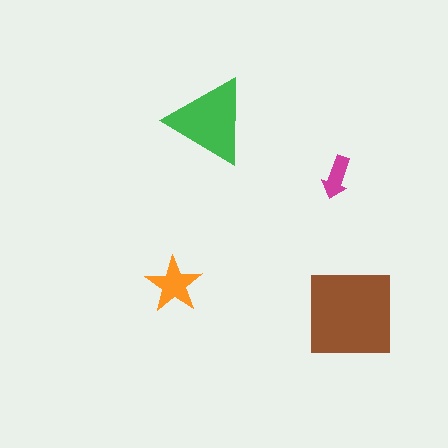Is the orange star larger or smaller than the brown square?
Smaller.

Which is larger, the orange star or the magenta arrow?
The orange star.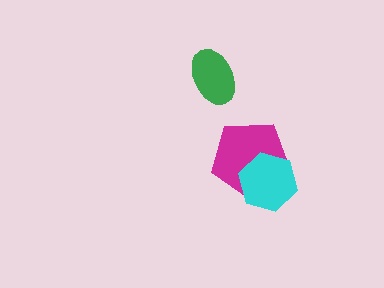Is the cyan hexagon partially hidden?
No, no other shape covers it.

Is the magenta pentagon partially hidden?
Yes, it is partially covered by another shape.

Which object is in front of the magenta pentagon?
The cyan hexagon is in front of the magenta pentagon.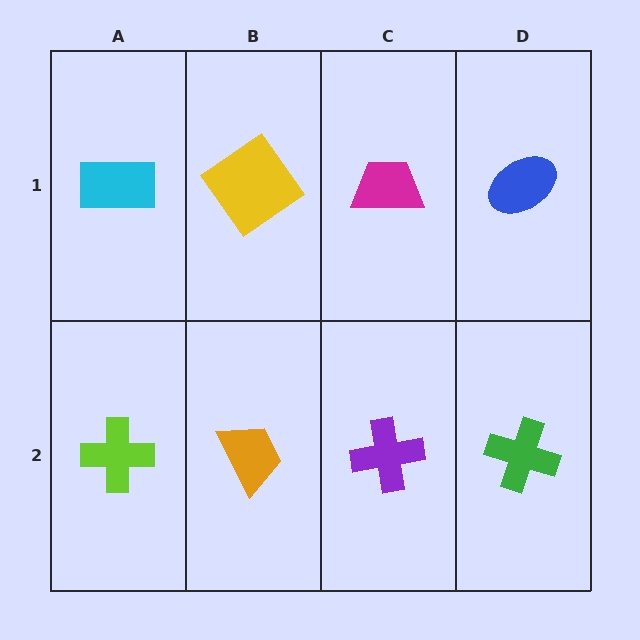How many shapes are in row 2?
4 shapes.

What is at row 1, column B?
A yellow diamond.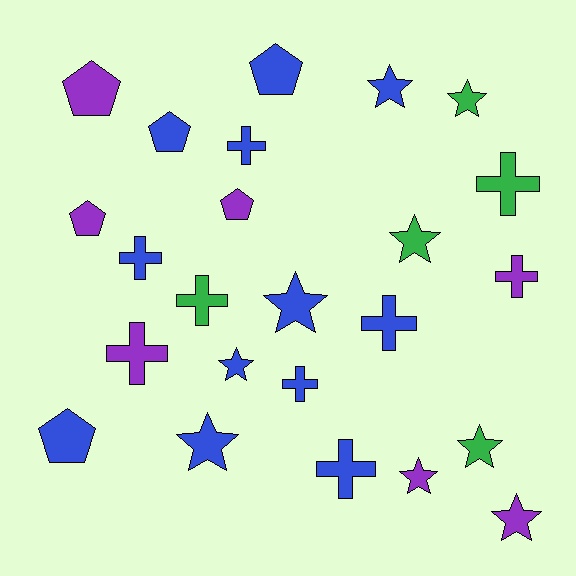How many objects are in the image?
There are 24 objects.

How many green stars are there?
There are 3 green stars.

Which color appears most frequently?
Blue, with 12 objects.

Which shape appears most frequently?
Cross, with 9 objects.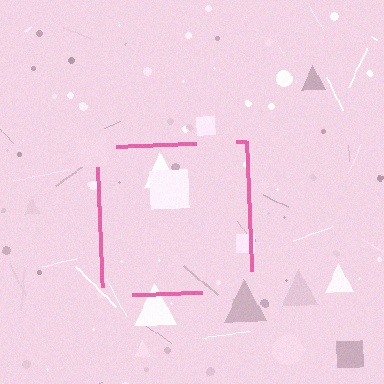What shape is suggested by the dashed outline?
The dashed outline suggests a square.